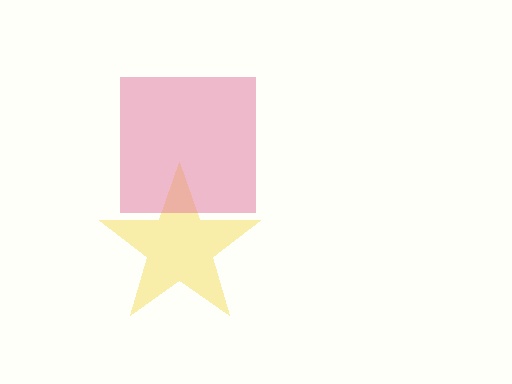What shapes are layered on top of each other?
The layered shapes are: a yellow star, a pink square.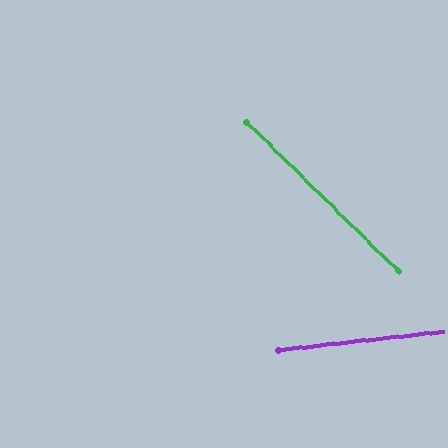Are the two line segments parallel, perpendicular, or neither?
Neither parallel nor perpendicular — they differ by about 51°.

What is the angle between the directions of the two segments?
Approximately 51 degrees.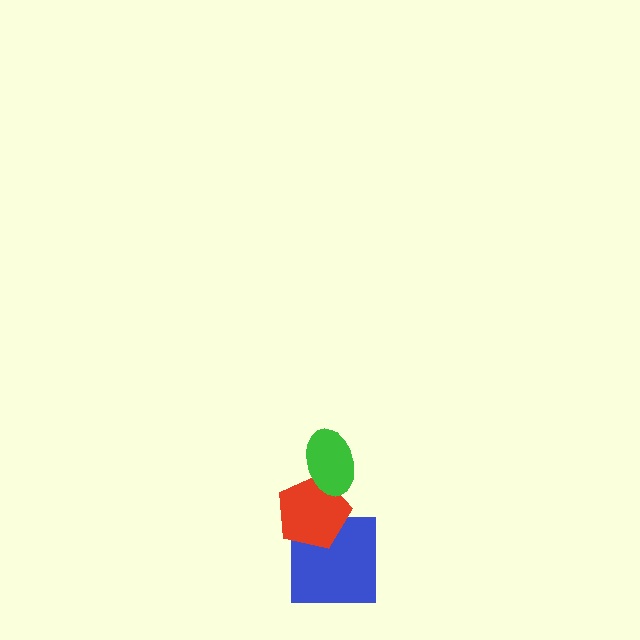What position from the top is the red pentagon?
The red pentagon is 2nd from the top.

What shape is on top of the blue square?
The red pentagon is on top of the blue square.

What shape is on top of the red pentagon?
The green ellipse is on top of the red pentagon.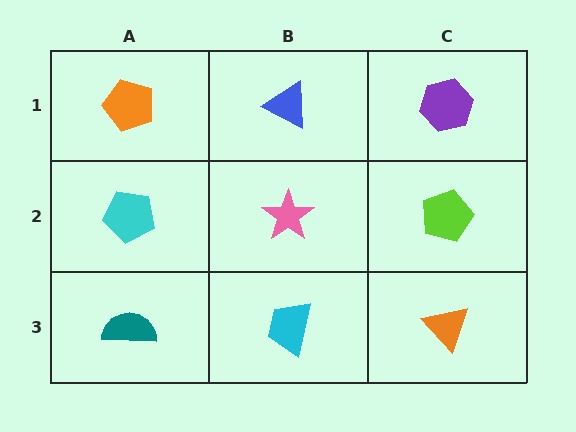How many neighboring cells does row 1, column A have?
2.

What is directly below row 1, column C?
A lime pentagon.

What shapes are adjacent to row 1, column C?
A lime pentagon (row 2, column C), a blue triangle (row 1, column B).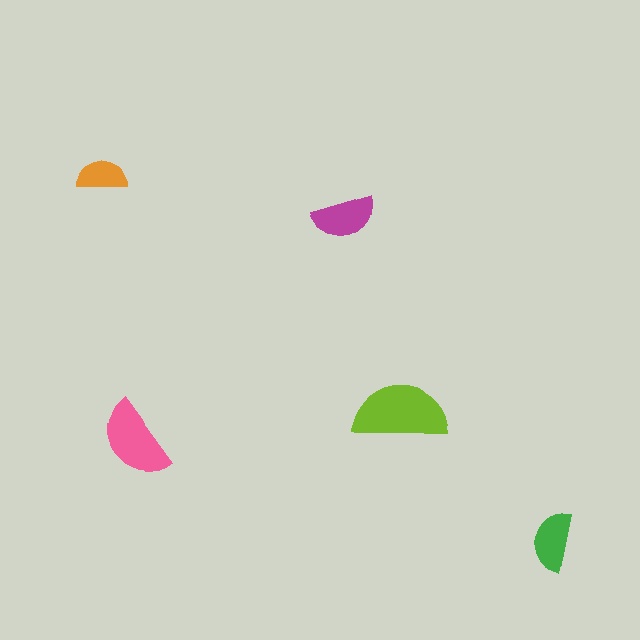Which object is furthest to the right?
The green semicircle is rightmost.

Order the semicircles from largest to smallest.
the lime one, the pink one, the magenta one, the green one, the orange one.